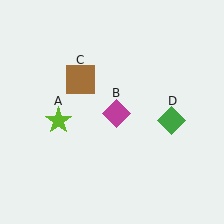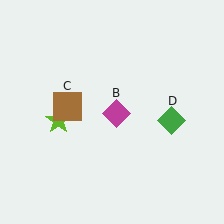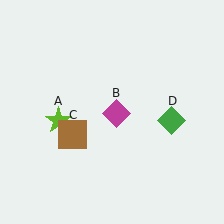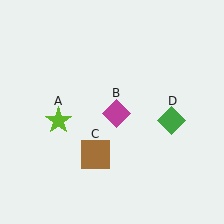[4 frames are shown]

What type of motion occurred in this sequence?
The brown square (object C) rotated counterclockwise around the center of the scene.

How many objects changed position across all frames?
1 object changed position: brown square (object C).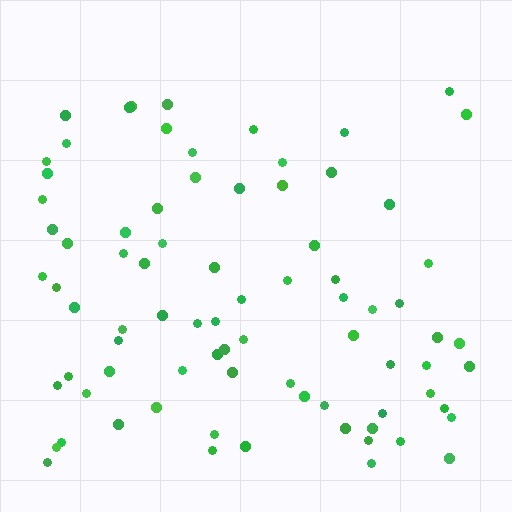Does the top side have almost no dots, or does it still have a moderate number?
Still a moderate number, just noticeably fewer than the bottom.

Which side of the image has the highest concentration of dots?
The bottom.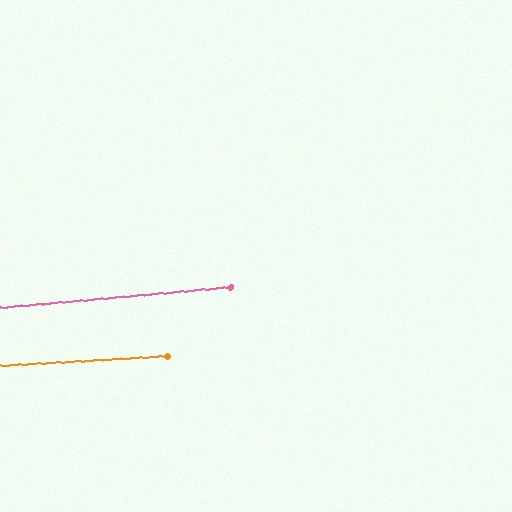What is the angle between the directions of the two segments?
Approximately 2 degrees.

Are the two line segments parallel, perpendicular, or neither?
Parallel — their directions differ by only 1.7°.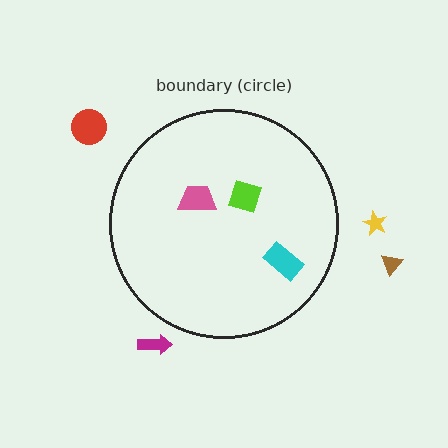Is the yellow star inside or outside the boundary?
Outside.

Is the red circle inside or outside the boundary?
Outside.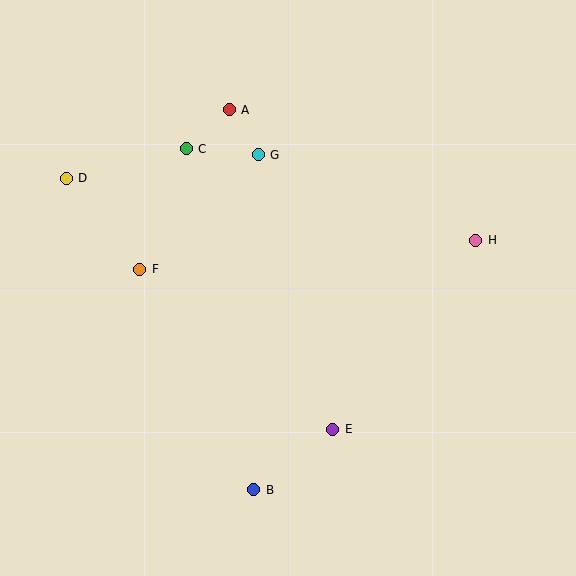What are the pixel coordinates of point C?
Point C is at (186, 149).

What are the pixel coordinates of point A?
Point A is at (229, 110).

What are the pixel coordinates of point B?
Point B is at (254, 490).